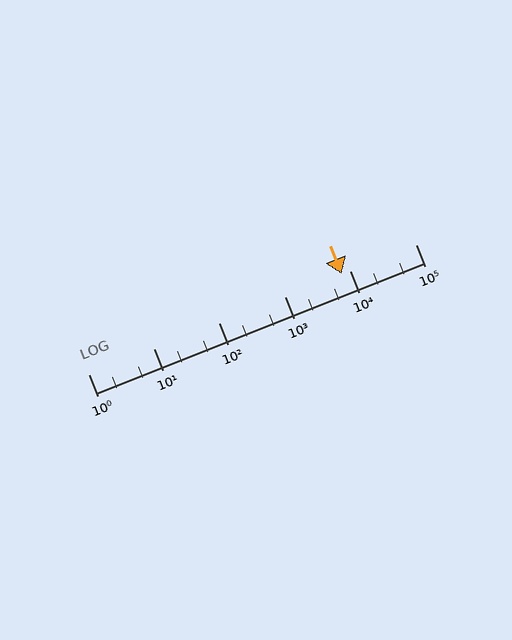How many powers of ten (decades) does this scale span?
The scale spans 5 decades, from 1 to 100000.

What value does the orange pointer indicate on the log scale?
The pointer indicates approximately 7400.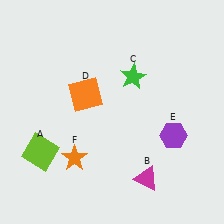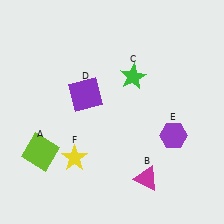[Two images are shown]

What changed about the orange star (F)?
In Image 1, F is orange. In Image 2, it changed to yellow.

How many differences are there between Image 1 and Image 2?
There are 2 differences between the two images.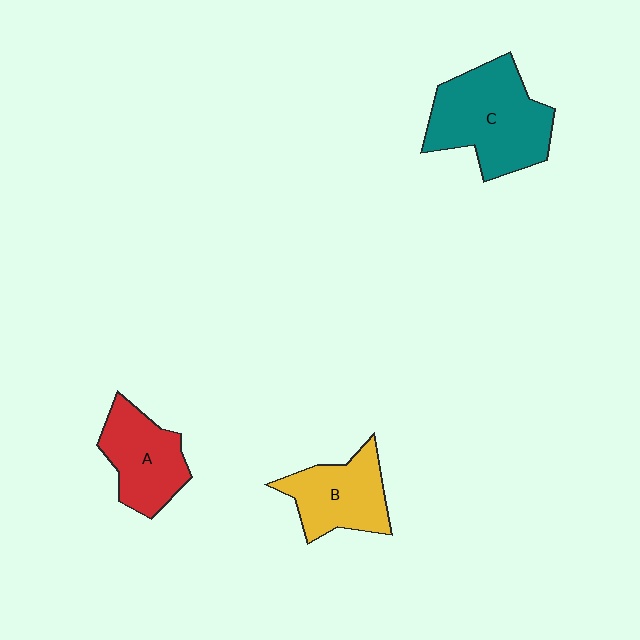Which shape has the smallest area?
Shape A (red).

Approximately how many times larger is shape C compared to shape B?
Approximately 1.5 times.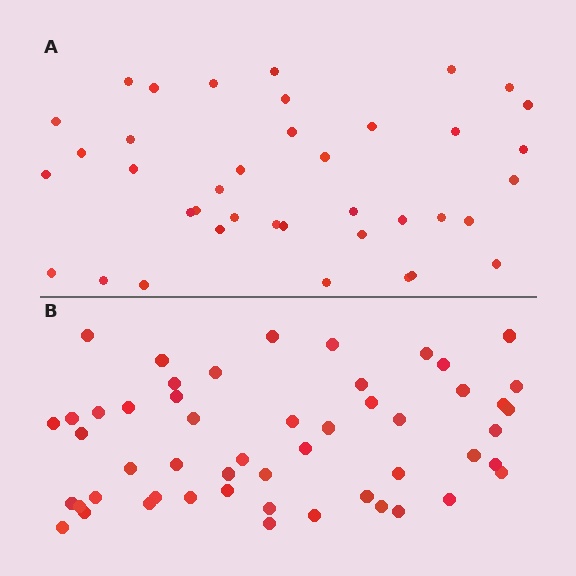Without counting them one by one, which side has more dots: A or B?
Region B (the bottom region) has more dots.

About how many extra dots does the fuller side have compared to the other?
Region B has approximately 15 more dots than region A.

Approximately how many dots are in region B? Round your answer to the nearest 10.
About 50 dots. (The exact count is 52, which rounds to 50.)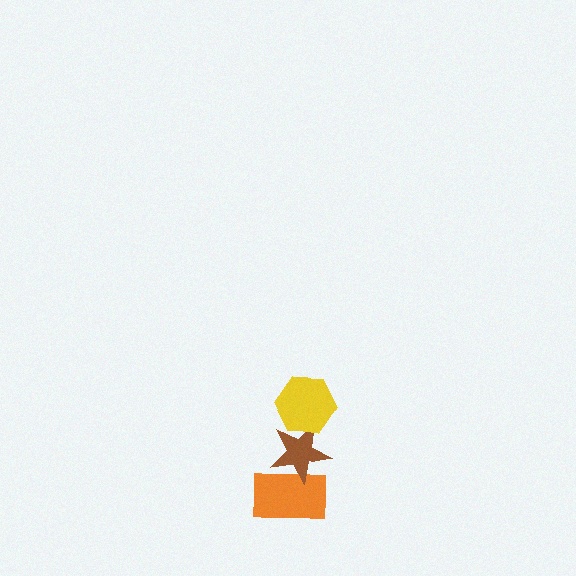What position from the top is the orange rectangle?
The orange rectangle is 3rd from the top.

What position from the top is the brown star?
The brown star is 2nd from the top.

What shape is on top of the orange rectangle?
The brown star is on top of the orange rectangle.